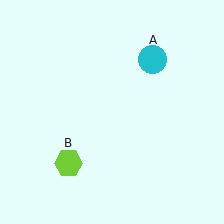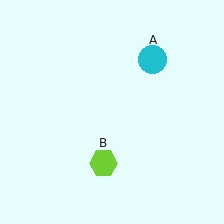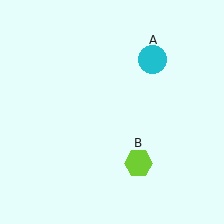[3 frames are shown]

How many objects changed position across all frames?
1 object changed position: lime hexagon (object B).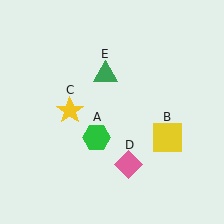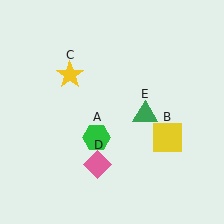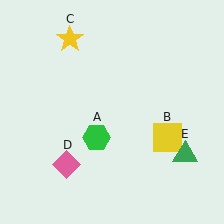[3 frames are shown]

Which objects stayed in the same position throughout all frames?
Green hexagon (object A) and yellow square (object B) remained stationary.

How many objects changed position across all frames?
3 objects changed position: yellow star (object C), pink diamond (object D), green triangle (object E).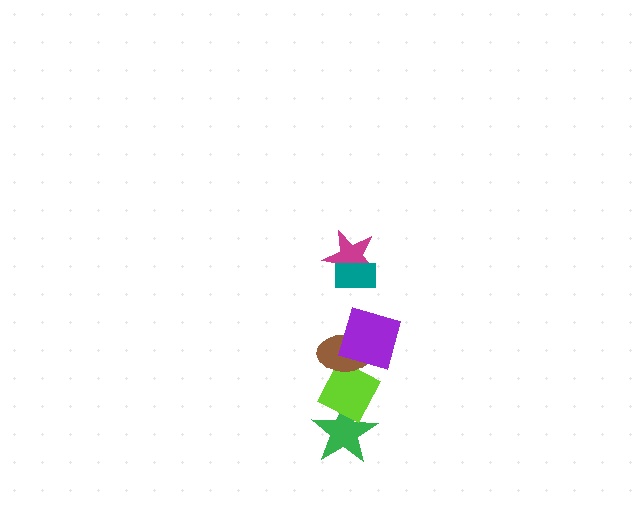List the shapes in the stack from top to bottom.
From top to bottom: the teal rectangle, the magenta star, the purple square, the brown ellipse, the lime diamond, the green star.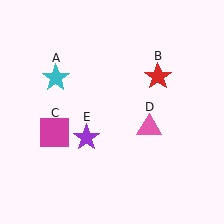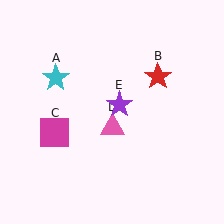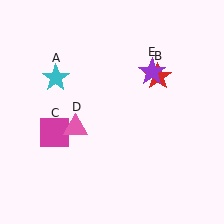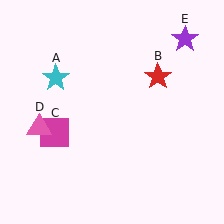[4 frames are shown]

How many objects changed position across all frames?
2 objects changed position: pink triangle (object D), purple star (object E).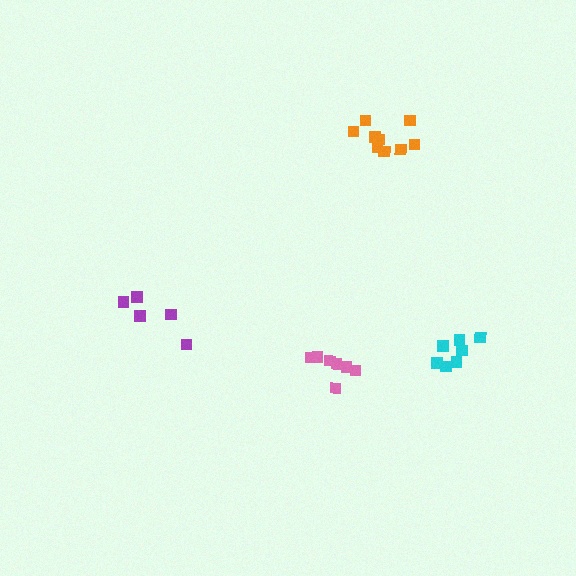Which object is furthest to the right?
The cyan cluster is rightmost.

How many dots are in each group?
Group 1: 7 dots, Group 2: 5 dots, Group 3: 9 dots, Group 4: 7 dots (28 total).